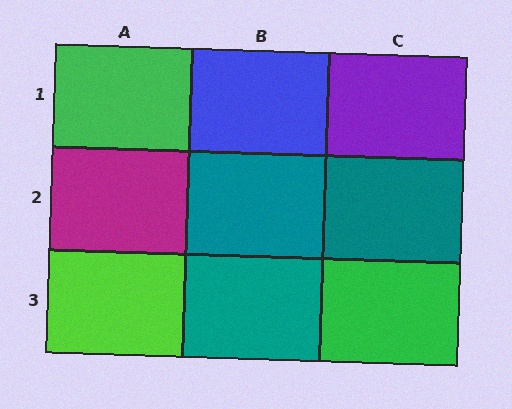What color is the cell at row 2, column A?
Magenta.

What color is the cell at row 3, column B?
Teal.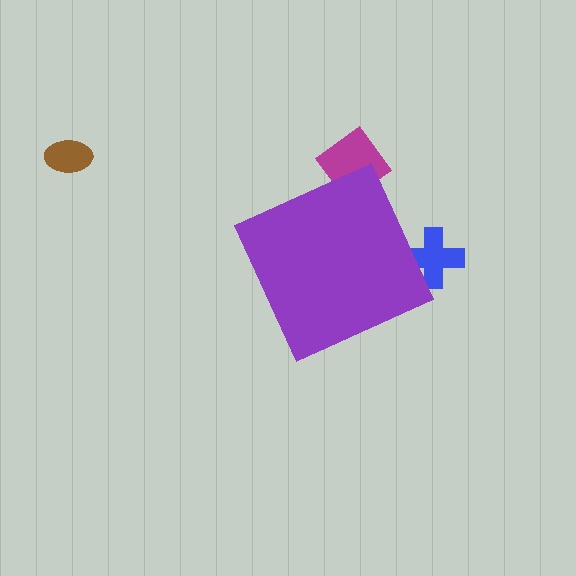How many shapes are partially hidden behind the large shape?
2 shapes are partially hidden.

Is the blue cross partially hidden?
Yes, the blue cross is partially hidden behind the purple diamond.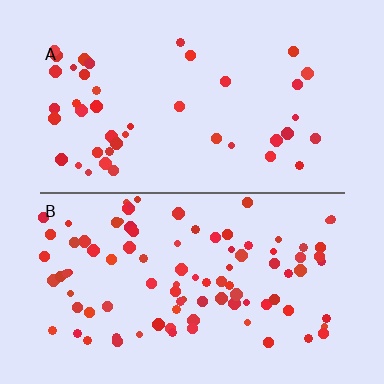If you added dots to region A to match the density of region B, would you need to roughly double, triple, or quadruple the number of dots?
Approximately double.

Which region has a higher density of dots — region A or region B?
B (the bottom).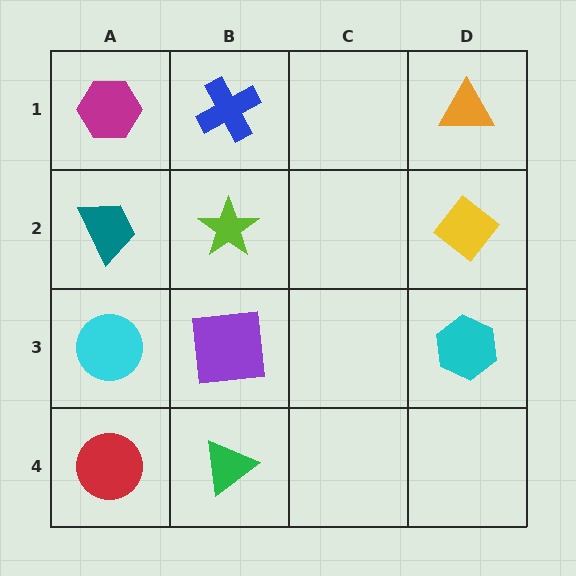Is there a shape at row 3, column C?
No, that cell is empty.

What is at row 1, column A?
A magenta hexagon.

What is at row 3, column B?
A purple square.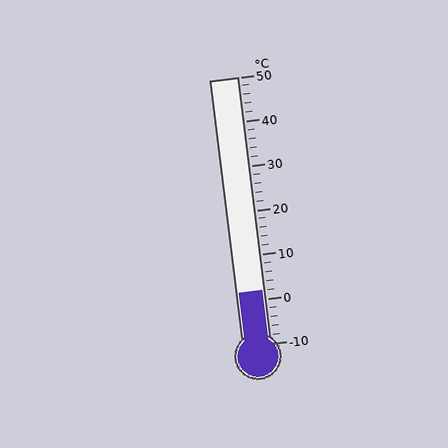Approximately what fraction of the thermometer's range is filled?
The thermometer is filled to approximately 20% of its range.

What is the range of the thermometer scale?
The thermometer scale ranges from -10°C to 50°C.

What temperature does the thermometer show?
The thermometer shows approximately 2°C.